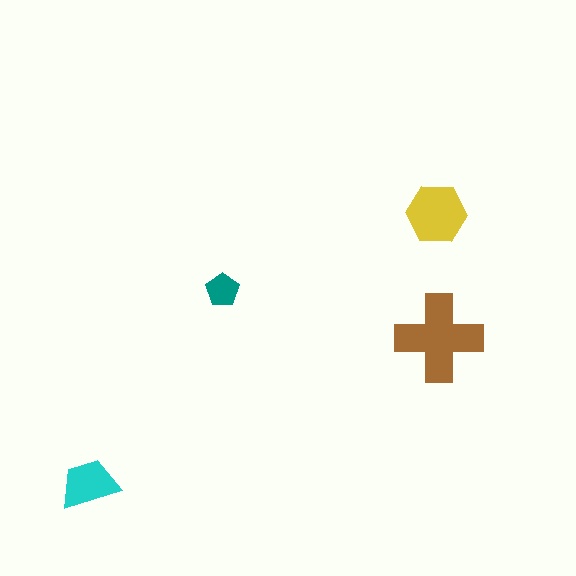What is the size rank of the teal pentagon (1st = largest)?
4th.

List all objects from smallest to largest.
The teal pentagon, the cyan trapezoid, the yellow hexagon, the brown cross.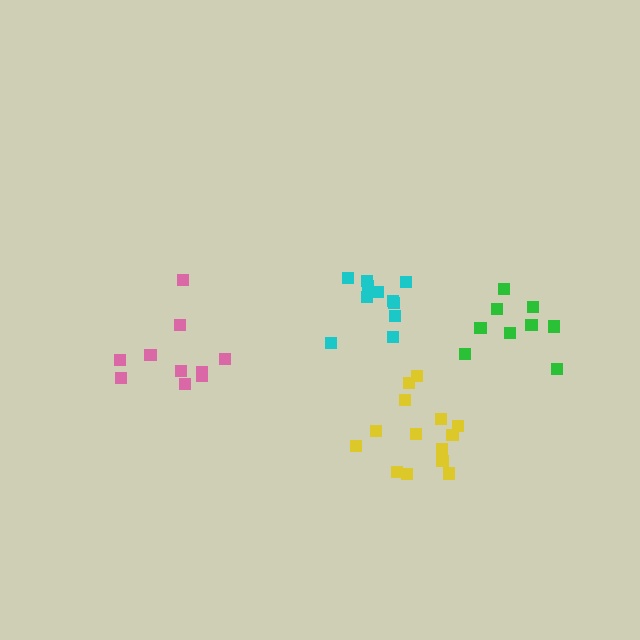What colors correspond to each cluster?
The clusters are colored: green, yellow, pink, cyan.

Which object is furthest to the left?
The pink cluster is leftmost.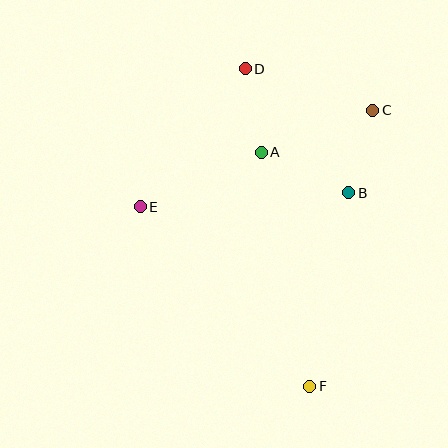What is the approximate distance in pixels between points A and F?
The distance between A and F is approximately 239 pixels.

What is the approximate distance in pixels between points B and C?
The distance between B and C is approximately 86 pixels.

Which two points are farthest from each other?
Points D and F are farthest from each other.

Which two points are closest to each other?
Points A and D are closest to each other.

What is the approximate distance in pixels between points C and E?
The distance between C and E is approximately 252 pixels.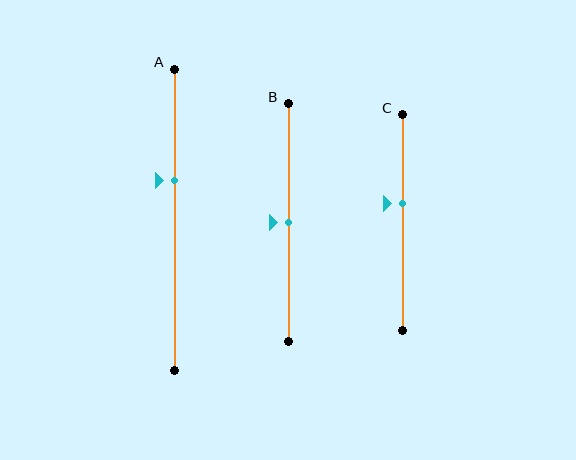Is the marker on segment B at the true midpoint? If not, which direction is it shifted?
Yes, the marker on segment B is at the true midpoint.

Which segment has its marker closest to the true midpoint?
Segment B has its marker closest to the true midpoint.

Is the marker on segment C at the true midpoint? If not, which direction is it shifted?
No, the marker on segment C is shifted upward by about 9% of the segment length.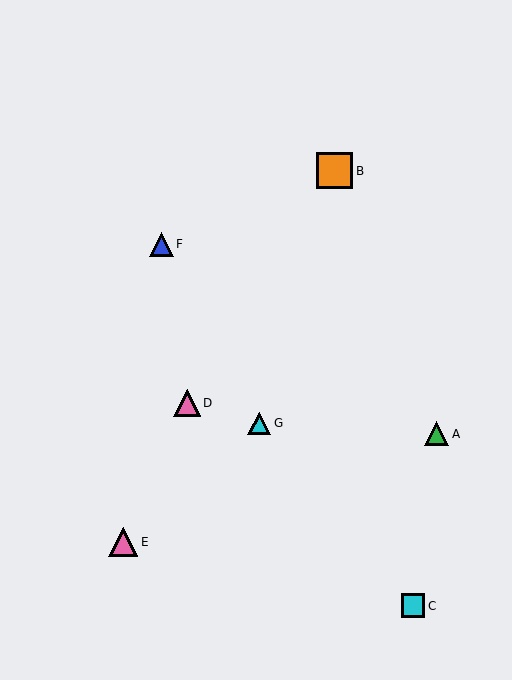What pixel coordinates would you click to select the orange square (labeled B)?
Click at (335, 171) to select the orange square B.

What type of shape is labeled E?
Shape E is a pink triangle.